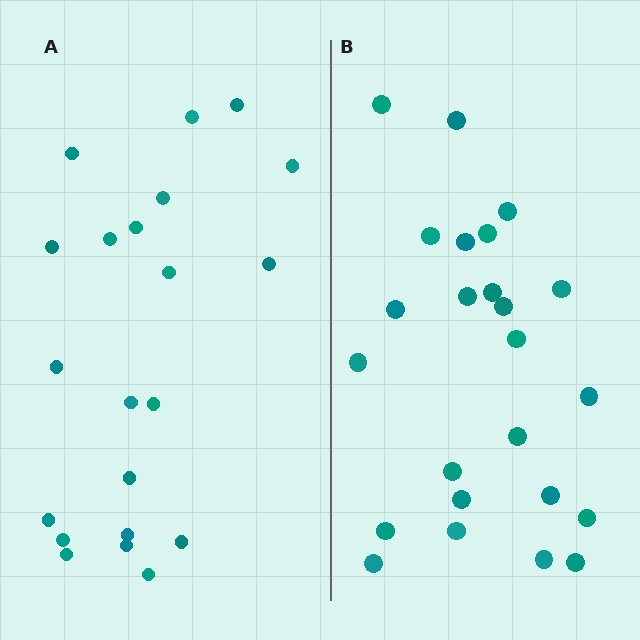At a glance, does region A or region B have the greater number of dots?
Region B (the right region) has more dots.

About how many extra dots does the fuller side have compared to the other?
Region B has just a few more — roughly 2 or 3 more dots than region A.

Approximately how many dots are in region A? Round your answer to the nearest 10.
About 20 dots. (The exact count is 21, which rounds to 20.)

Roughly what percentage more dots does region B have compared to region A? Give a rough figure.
About 15% more.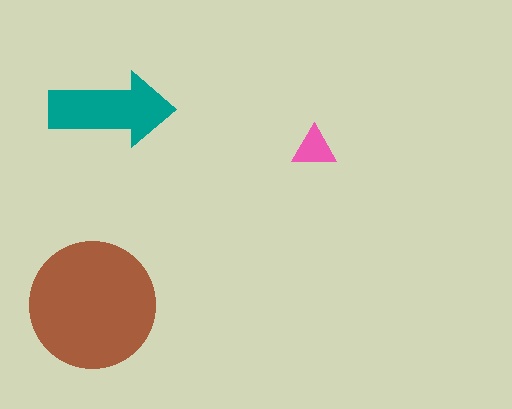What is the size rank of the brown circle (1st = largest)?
1st.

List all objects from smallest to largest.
The pink triangle, the teal arrow, the brown circle.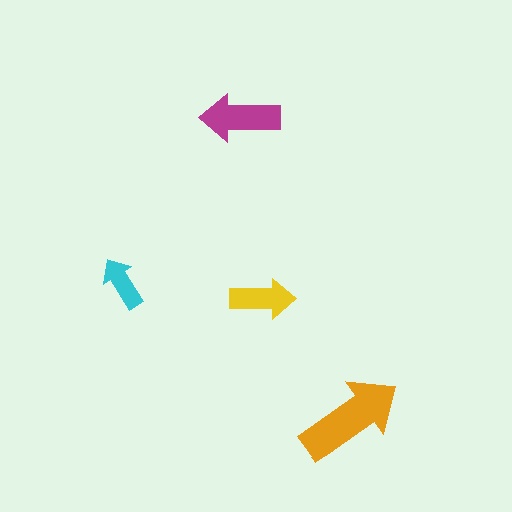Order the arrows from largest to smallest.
the orange one, the magenta one, the yellow one, the cyan one.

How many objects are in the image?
There are 4 objects in the image.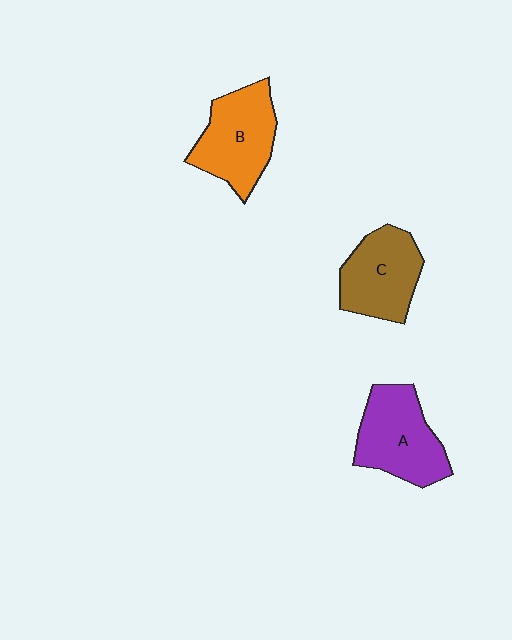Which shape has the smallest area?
Shape C (brown).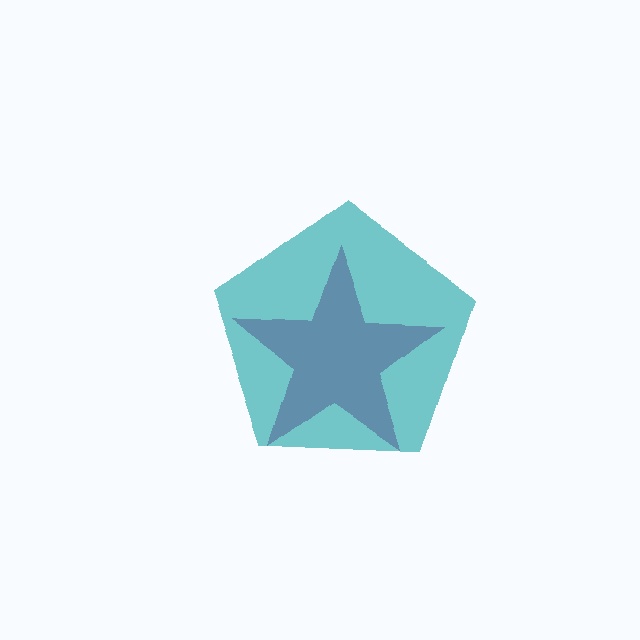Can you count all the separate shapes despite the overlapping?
Yes, there are 2 separate shapes.